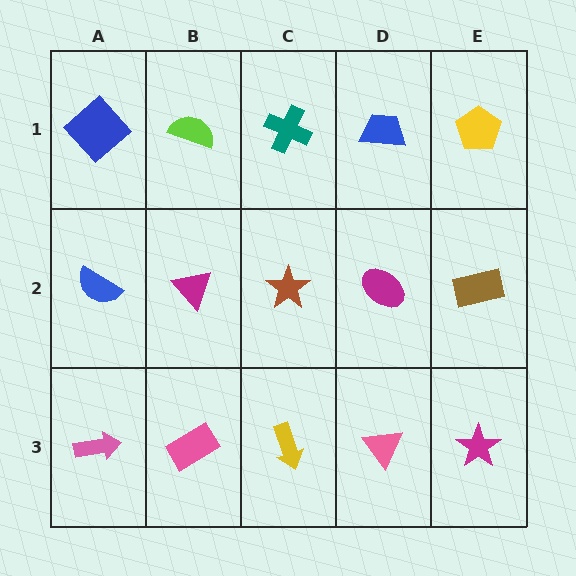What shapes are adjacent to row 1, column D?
A magenta ellipse (row 2, column D), a teal cross (row 1, column C), a yellow pentagon (row 1, column E).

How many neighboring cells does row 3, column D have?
3.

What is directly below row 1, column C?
A brown star.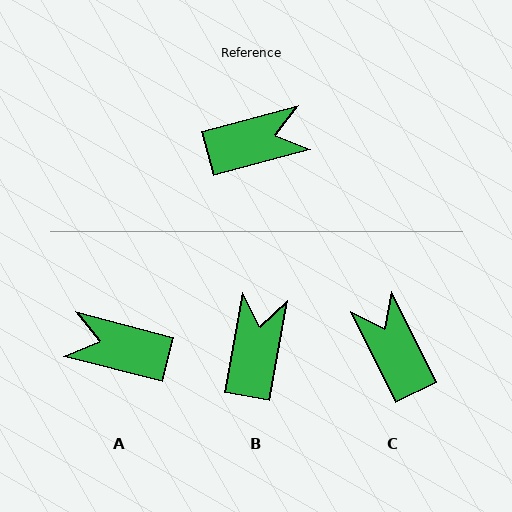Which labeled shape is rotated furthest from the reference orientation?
A, about 150 degrees away.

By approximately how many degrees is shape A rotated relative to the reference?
Approximately 150 degrees counter-clockwise.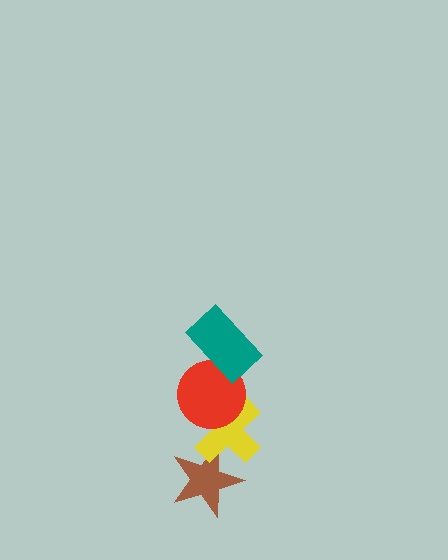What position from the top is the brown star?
The brown star is 4th from the top.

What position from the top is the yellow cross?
The yellow cross is 3rd from the top.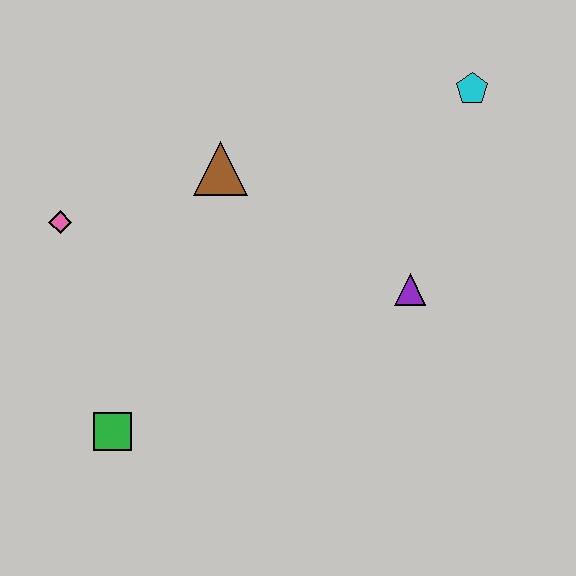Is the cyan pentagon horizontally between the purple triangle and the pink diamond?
No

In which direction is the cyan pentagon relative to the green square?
The cyan pentagon is to the right of the green square.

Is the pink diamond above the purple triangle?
Yes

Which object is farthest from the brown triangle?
The green square is farthest from the brown triangle.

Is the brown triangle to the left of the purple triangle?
Yes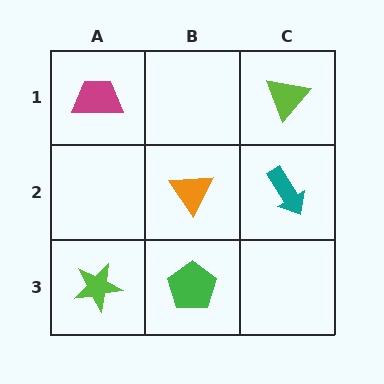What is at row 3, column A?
A lime star.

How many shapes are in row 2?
2 shapes.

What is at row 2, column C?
A teal arrow.